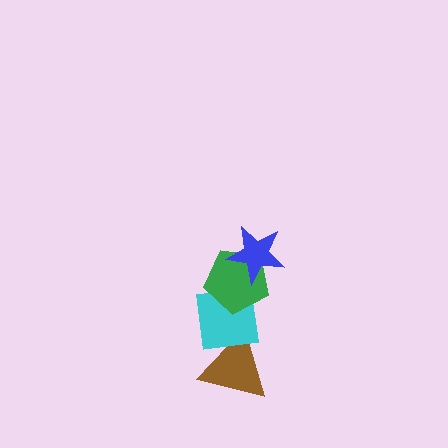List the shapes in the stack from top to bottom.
From top to bottom: the blue star, the green pentagon, the cyan square, the brown triangle.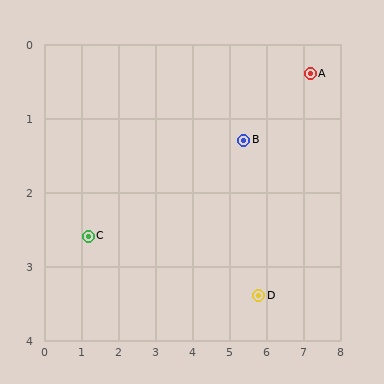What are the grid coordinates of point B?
Point B is at approximately (5.4, 1.3).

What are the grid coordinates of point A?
Point A is at approximately (7.2, 0.4).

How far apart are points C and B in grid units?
Points C and B are about 4.4 grid units apart.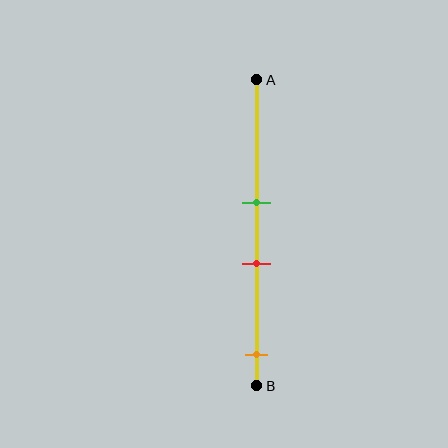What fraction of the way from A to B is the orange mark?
The orange mark is approximately 90% (0.9) of the way from A to B.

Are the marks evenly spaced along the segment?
No, the marks are not evenly spaced.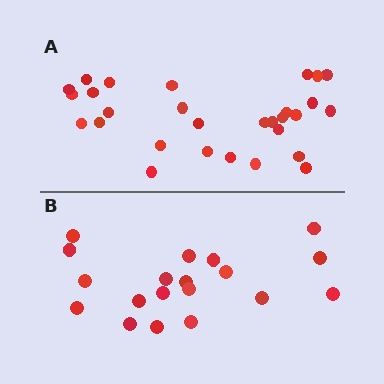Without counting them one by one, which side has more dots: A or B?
Region A (the top region) has more dots.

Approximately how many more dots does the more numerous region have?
Region A has roughly 10 or so more dots than region B.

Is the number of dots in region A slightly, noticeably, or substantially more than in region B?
Region A has substantially more. The ratio is roughly 1.5 to 1.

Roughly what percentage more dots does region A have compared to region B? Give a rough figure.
About 55% more.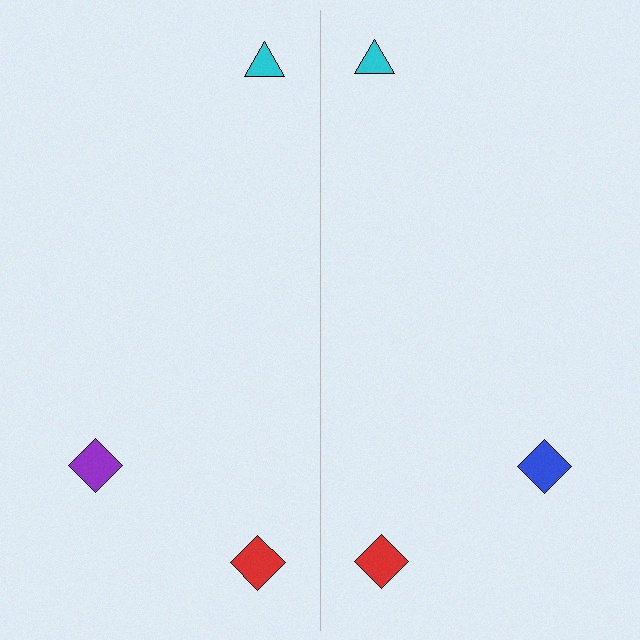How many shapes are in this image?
There are 6 shapes in this image.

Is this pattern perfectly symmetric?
No, the pattern is not perfectly symmetric. The blue diamond on the right side breaks the symmetry — its mirror counterpart is purple.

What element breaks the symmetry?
The blue diamond on the right side breaks the symmetry — its mirror counterpart is purple.